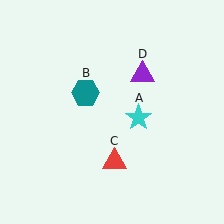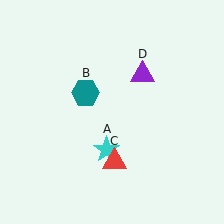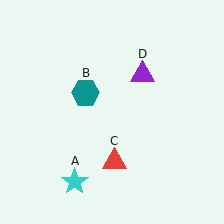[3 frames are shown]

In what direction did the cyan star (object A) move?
The cyan star (object A) moved down and to the left.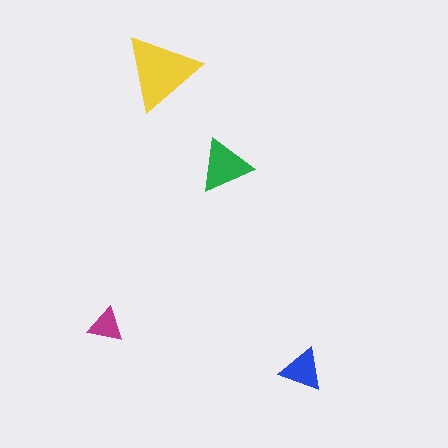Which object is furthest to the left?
The magenta triangle is leftmost.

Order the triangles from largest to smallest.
the yellow one, the green one, the blue one, the magenta one.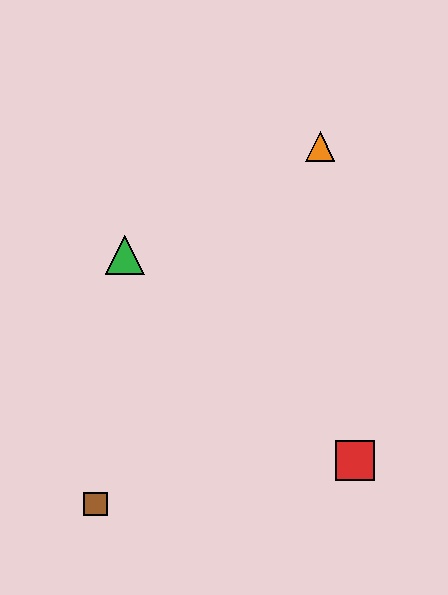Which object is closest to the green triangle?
The orange triangle is closest to the green triangle.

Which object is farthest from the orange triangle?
The brown square is farthest from the orange triangle.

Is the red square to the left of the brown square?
No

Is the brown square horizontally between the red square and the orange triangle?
No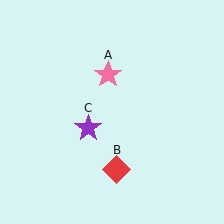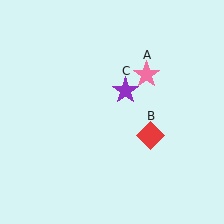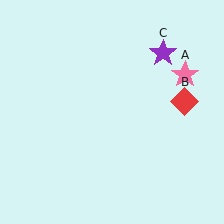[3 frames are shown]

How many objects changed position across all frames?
3 objects changed position: pink star (object A), red diamond (object B), purple star (object C).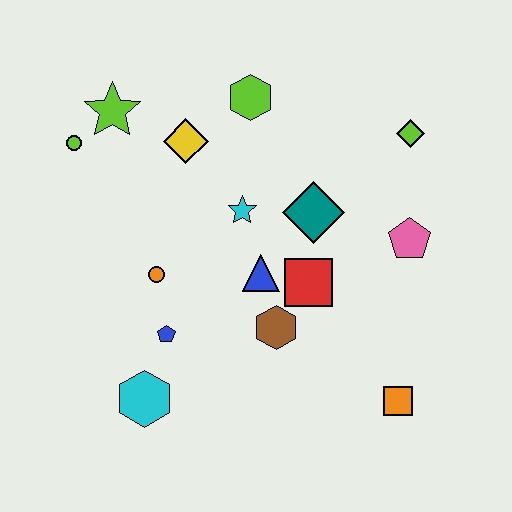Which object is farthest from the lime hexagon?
The orange square is farthest from the lime hexagon.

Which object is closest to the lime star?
The lime circle is closest to the lime star.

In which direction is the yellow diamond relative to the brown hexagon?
The yellow diamond is above the brown hexagon.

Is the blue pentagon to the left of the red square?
Yes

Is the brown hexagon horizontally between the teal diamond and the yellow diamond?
Yes